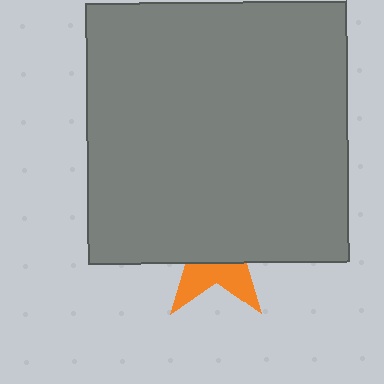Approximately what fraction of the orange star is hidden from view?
Roughly 66% of the orange star is hidden behind the gray square.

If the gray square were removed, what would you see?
You would see the complete orange star.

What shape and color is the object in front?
The object in front is a gray square.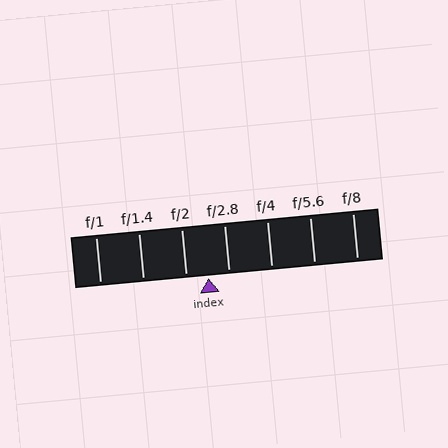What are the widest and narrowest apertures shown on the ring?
The widest aperture shown is f/1 and the narrowest is f/8.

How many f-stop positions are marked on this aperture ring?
There are 7 f-stop positions marked.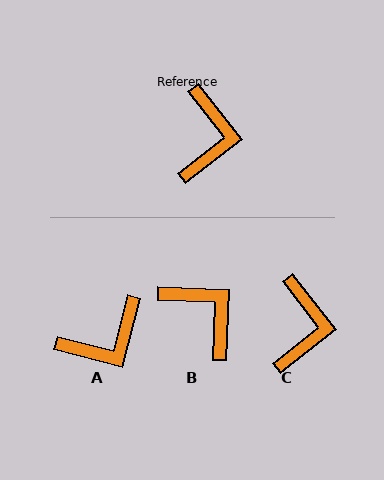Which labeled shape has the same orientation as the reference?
C.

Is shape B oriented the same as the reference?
No, it is off by about 50 degrees.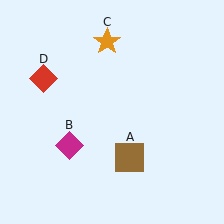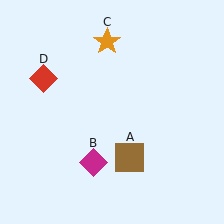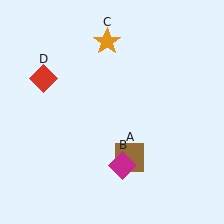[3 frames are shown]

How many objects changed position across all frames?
1 object changed position: magenta diamond (object B).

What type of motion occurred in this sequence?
The magenta diamond (object B) rotated counterclockwise around the center of the scene.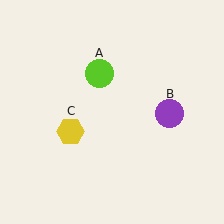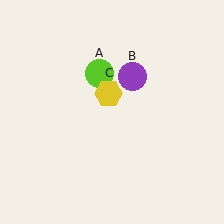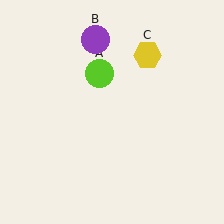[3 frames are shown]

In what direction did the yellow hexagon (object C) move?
The yellow hexagon (object C) moved up and to the right.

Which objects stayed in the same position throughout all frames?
Lime circle (object A) remained stationary.